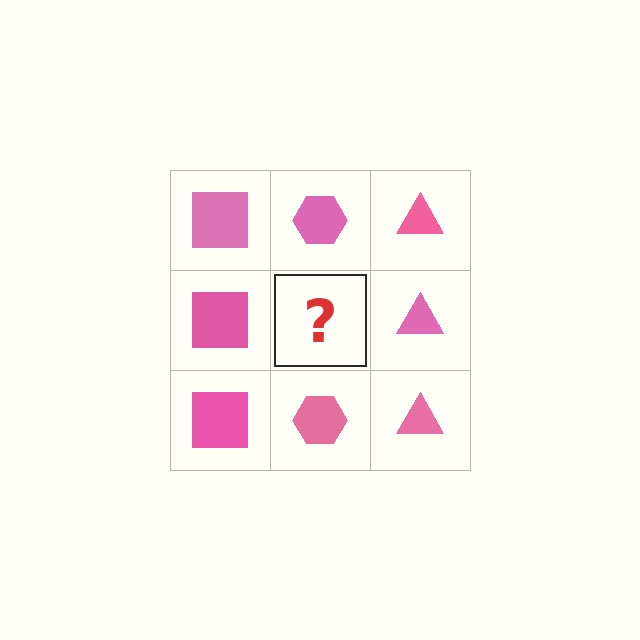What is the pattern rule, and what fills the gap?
The rule is that each column has a consistent shape. The gap should be filled with a pink hexagon.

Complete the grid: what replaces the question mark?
The question mark should be replaced with a pink hexagon.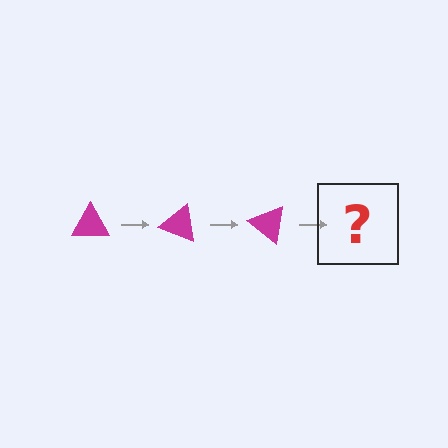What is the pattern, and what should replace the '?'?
The pattern is that the triangle rotates 20 degrees each step. The '?' should be a magenta triangle rotated 60 degrees.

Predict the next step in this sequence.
The next step is a magenta triangle rotated 60 degrees.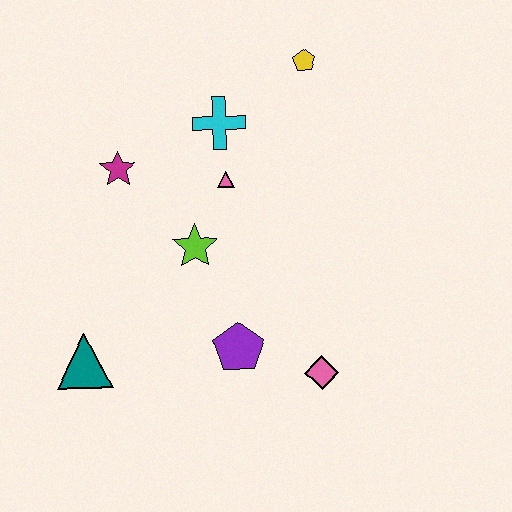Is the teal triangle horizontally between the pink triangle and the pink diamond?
No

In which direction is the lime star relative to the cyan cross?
The lime star is below the cyan cross.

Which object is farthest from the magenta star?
The pink diamond is farthest from the magenta star.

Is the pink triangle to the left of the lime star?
No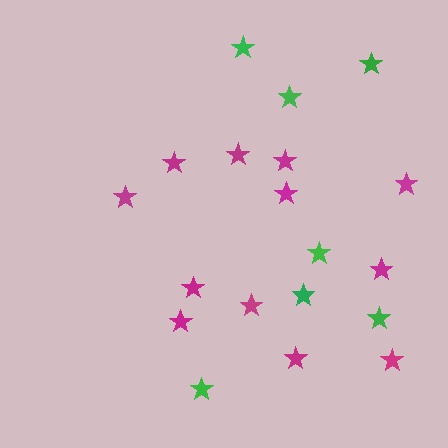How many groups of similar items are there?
There are 2 groups: one group of green stars (7) and one group of magenta stars (12).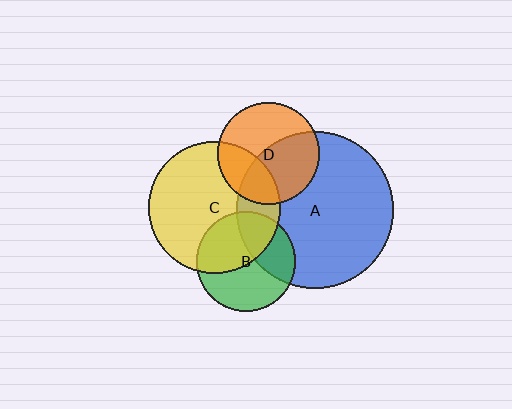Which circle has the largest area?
Circle A (blue).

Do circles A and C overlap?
Yes.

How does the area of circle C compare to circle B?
Approximately 1.8 times.